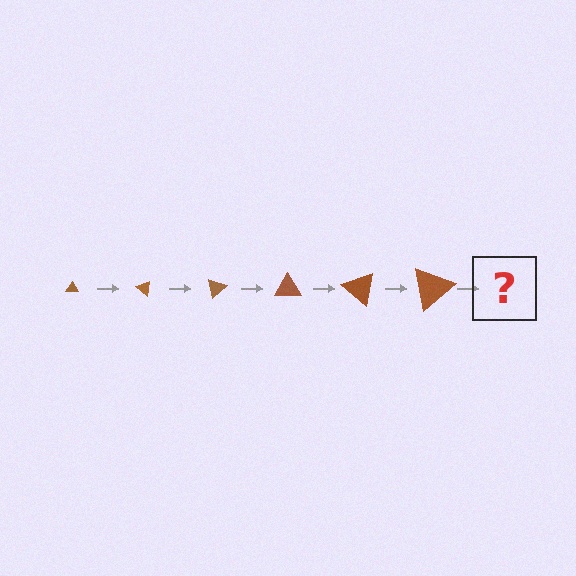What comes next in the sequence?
The next element should be a triangle, larger than the previous one and rotated 240 degrees from the start.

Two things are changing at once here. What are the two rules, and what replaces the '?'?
The two rules are that the triangle grows larger each step and it rotates 40 degrees each step. The '?' should be a triangle, larger than the previous one and rotated 240 degrees from the start.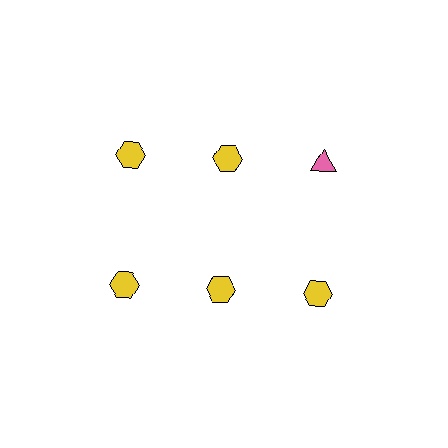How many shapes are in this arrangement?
There are 6 shapes arranged in a grid pattern.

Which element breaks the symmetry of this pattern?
The pink triangle in the top row, center column breaks the symmetry. All other shapes are yellow hexagons.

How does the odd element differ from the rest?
It differs in both color (pink instead of yellow) and shape (triangle instead of hexagon).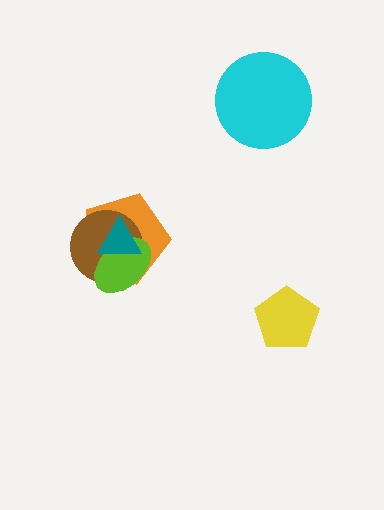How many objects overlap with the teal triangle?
3 objects overlap with the teal triangle.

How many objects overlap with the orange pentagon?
3 objects overlap with the orange pentagon.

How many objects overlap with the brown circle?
3 objects overlap with the brown circle.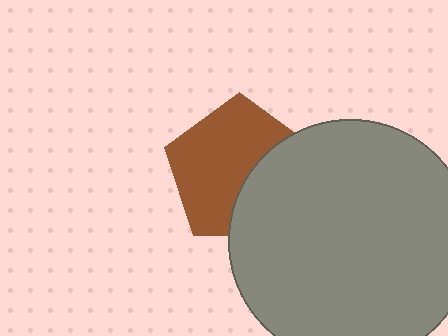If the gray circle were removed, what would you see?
You would see the complete brown pentagon.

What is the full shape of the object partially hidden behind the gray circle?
The partially hidden object is a brown pentagon.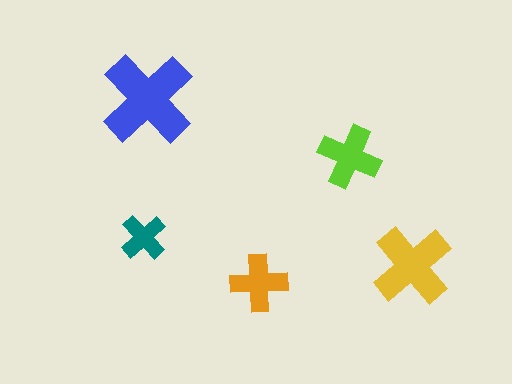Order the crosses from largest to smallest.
the blue one, the yellow one, the lime one, the orange one, the teal one.